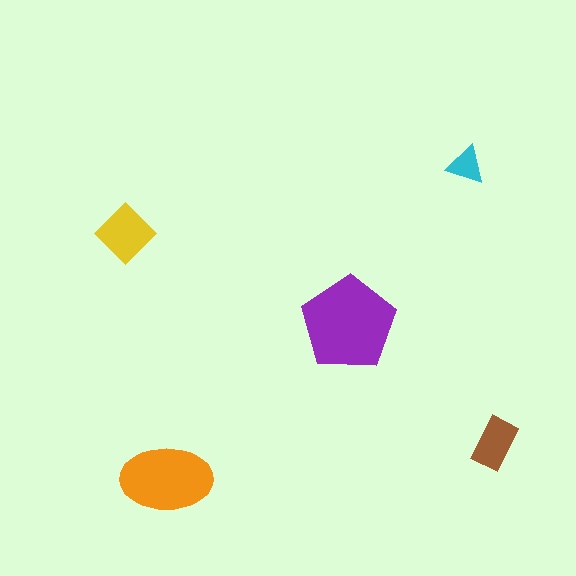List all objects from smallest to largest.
The cyan triangle, the brown rectangle, the yellow diamond, the orange ellipse, the purple pentagon.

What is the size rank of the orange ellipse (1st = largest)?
2nd.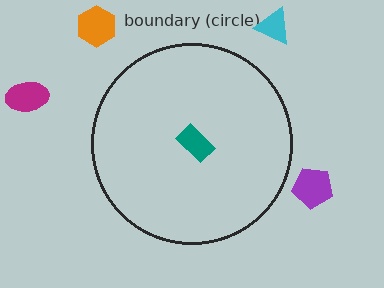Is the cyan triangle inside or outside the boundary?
Outside.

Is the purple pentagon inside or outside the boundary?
Outside.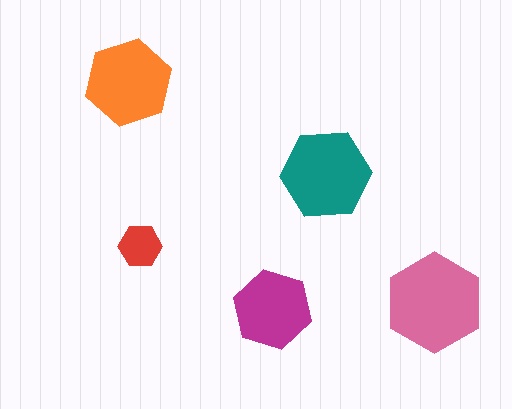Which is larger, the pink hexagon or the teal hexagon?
The pink one.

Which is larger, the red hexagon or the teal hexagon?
The teal one.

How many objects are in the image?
There are 5 objects in the image.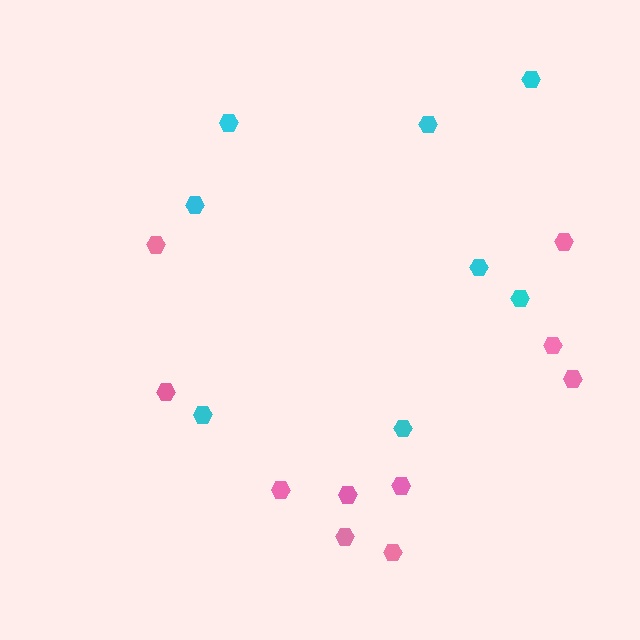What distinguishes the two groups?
There are 2 groups: one group of cyan hexagons (8) and one group of pink hexagons (10).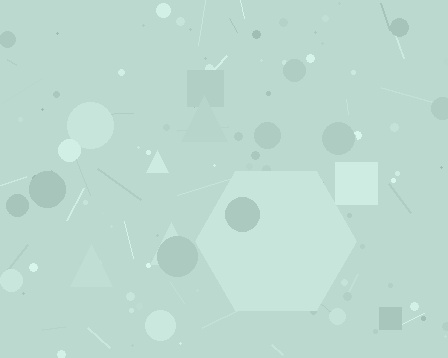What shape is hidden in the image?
A hexagon is hidden in the image.